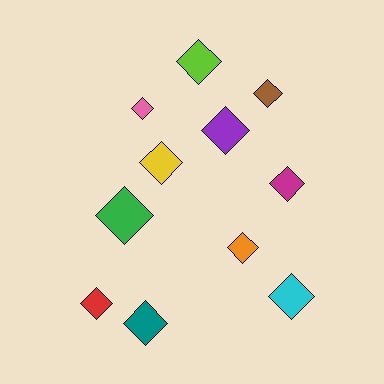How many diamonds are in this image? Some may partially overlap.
There are 11 diamonds.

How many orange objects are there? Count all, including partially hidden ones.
There is 1 orange object.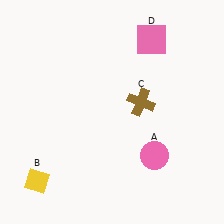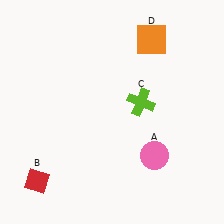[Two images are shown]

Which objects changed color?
B changed from yellow to red. C changed from brown to lime. D changed from pink to orange.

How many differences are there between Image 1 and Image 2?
There are 3 differences between the two images.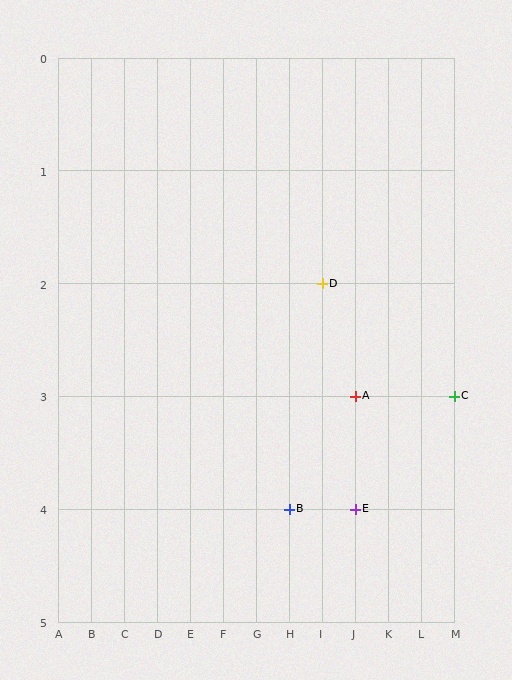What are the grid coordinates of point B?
Point B is at grid coordinates (H, 4).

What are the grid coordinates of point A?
Point A is at grid coordinates (J, 3).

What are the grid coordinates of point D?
Point D is at grid coordinates (I, 2).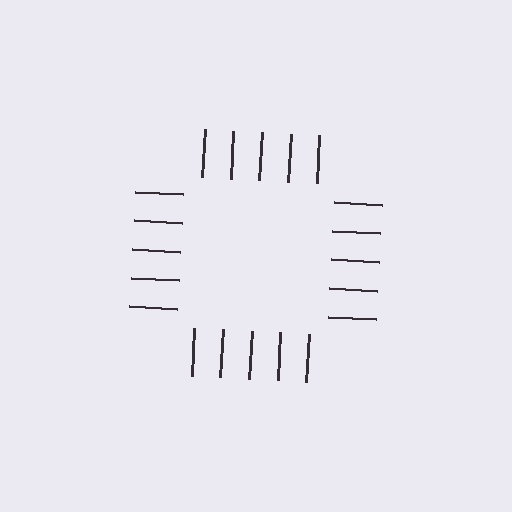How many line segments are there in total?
20 — 5 along each of the 4 edges.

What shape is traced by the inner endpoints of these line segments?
An illusory square — the line segments terminate on its edges but no continuous stroke is drawn.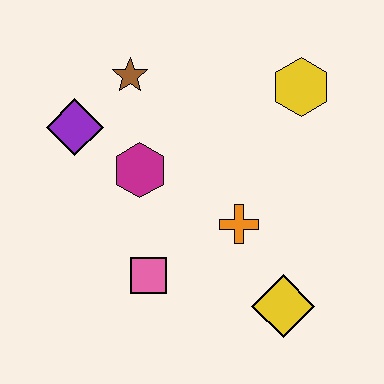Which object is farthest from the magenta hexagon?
The yellow diamond is farthest from the magenta hexagon.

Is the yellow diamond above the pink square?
No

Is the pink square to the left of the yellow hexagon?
Yes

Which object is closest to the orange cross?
The yellow diamond is closest to the orange cross.